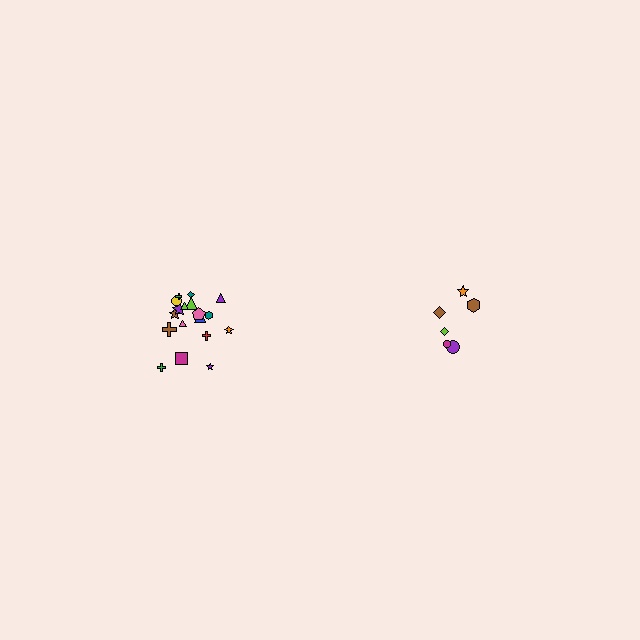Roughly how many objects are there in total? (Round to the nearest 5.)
Roughly 25 objects in total.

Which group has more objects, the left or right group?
The left group.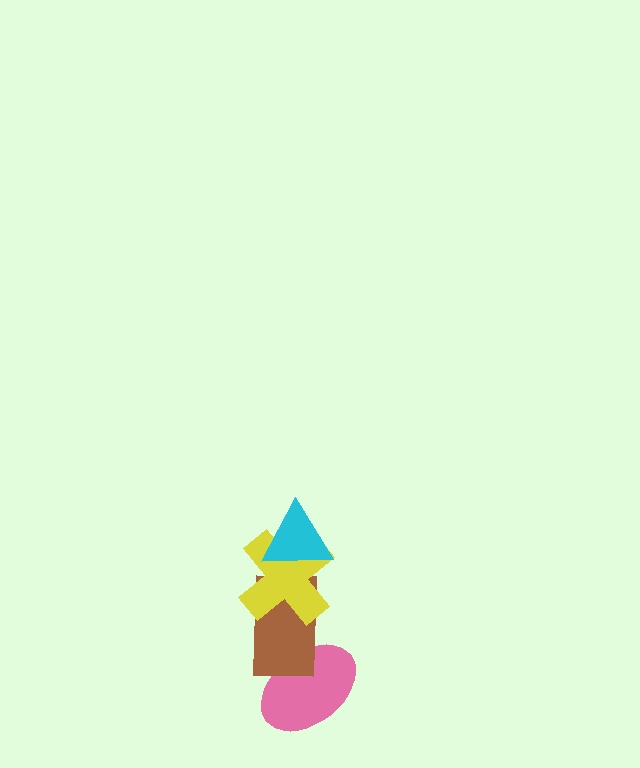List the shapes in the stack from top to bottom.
From top to bottom: the cyan triangle, the yellow cross, the brown rectangle, the pink ellipse.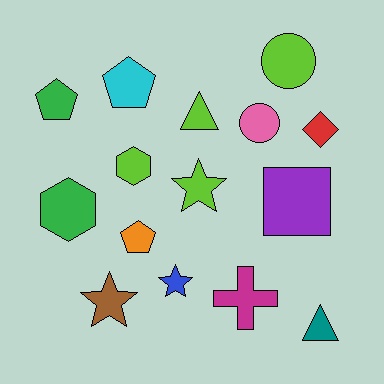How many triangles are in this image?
There are 2 triangles.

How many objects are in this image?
There are 15 objects.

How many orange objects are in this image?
There is 1 orange object.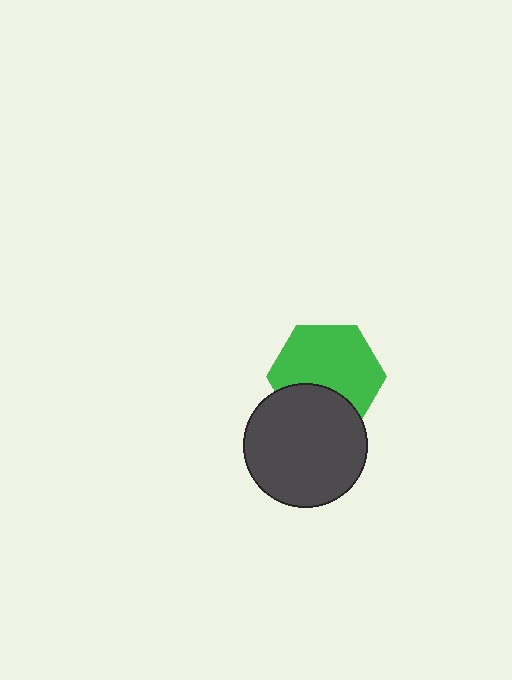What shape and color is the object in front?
The object in front is a dark gray circle.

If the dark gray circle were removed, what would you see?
You would see the complete green hexagon.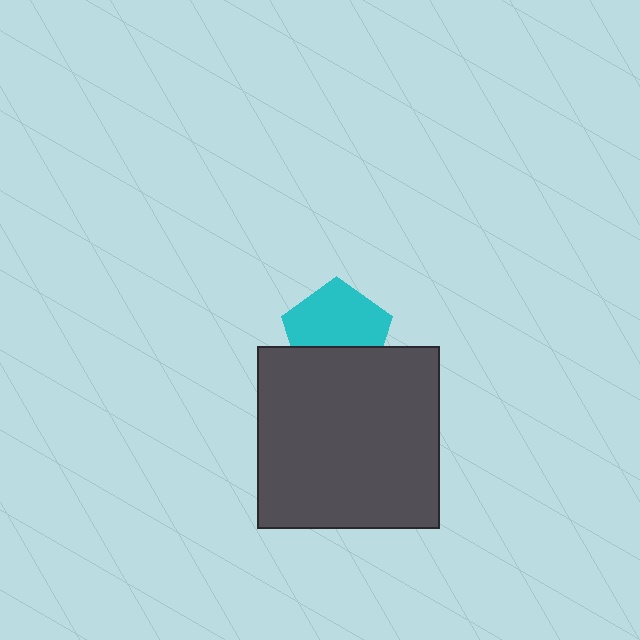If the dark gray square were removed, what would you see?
You would see the complete cyan pentagon.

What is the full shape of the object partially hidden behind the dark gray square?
The partially hidden object is a cyan pentagon.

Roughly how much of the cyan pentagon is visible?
About half of it is visible (roughly 63%).